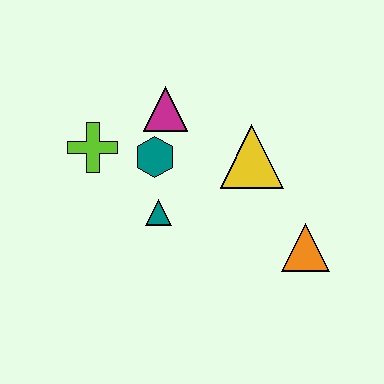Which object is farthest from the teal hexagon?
The orange triangle is farthest from the teal hexagon.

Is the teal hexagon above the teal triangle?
Yes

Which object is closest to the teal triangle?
The teal hexagon is closest to the teal triangle.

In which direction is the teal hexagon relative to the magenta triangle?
The teal hexagon is below the magenta triangle.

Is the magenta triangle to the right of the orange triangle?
No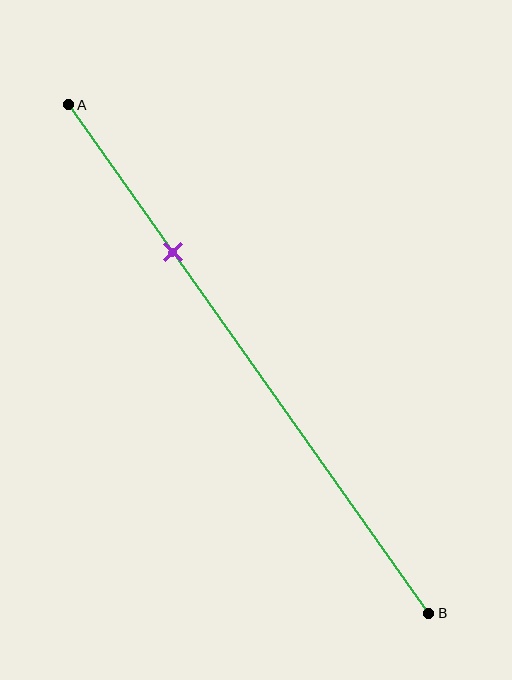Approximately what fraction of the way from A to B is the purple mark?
The purple mark is approximately 30% of the way from A to B.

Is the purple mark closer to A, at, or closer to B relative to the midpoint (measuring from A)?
The purple mark is closer to point A than the midpoint of segment AB.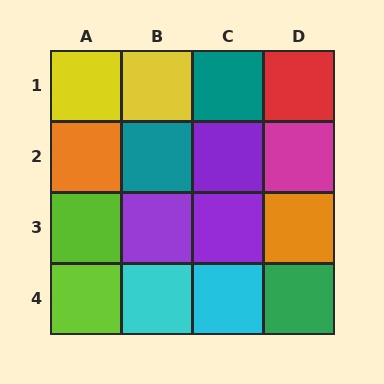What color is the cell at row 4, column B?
Cyan.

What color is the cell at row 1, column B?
Yellow.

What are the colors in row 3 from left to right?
Lime, purple, purple, orange.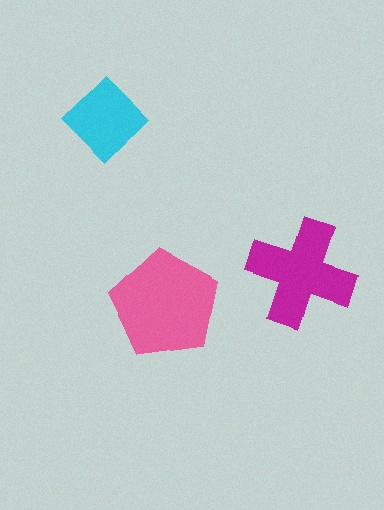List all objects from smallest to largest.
The cyan diamond, the magenta cross, the pink pentagon.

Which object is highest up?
The cyan diamond is topmost.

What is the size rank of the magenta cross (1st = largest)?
2nd.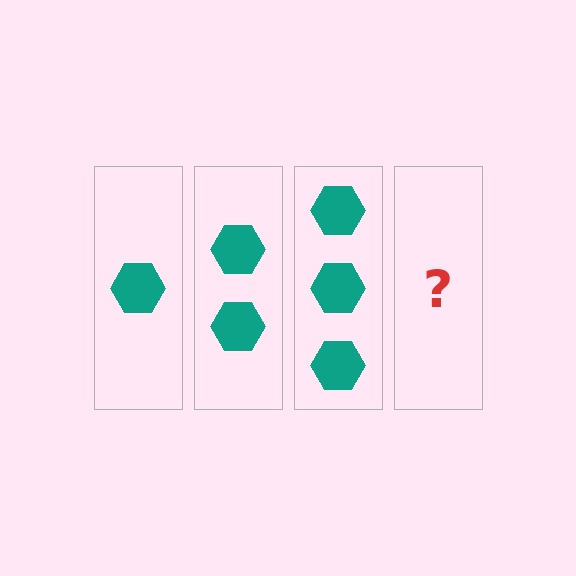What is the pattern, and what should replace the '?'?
The pattern is that each step adds one more hexagon. The '?' should be 4 hexagons.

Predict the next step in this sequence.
The next step is 4 hexagons.